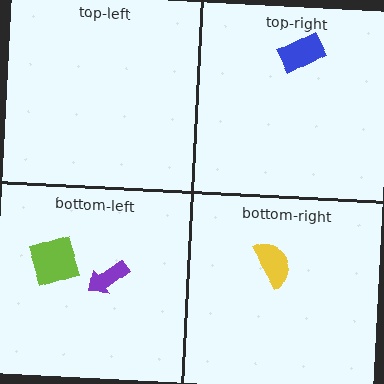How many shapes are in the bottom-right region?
1.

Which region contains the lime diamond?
The bottom-left region.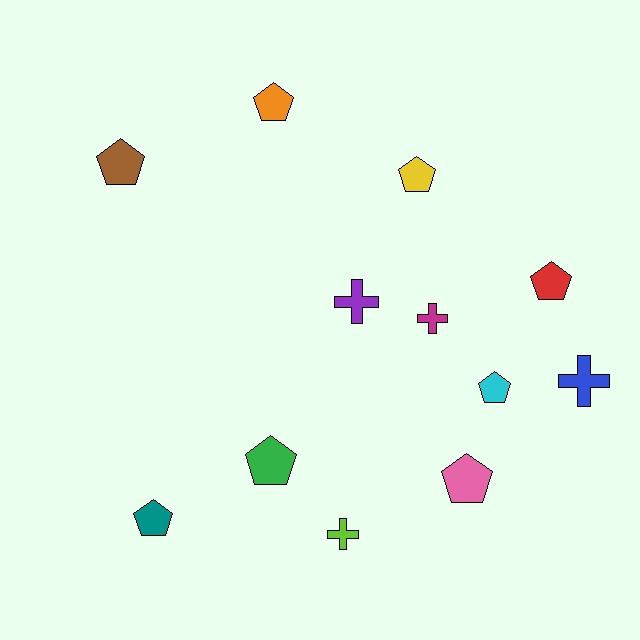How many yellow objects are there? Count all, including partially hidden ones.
There is 1 yellow object.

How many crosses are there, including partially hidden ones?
There are 4 crosses.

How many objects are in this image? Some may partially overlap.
There are 12 objects.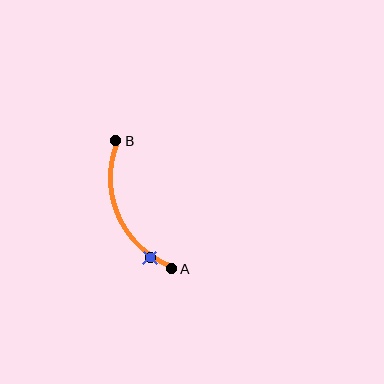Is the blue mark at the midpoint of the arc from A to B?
No. The blue mark lies on the arc but is closer to endpoint A. The arc midpoint would be at the point on the curve equidistant along the arc from both A and B.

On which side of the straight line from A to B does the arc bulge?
The arc bulges to the left of the straight line connecting A and B.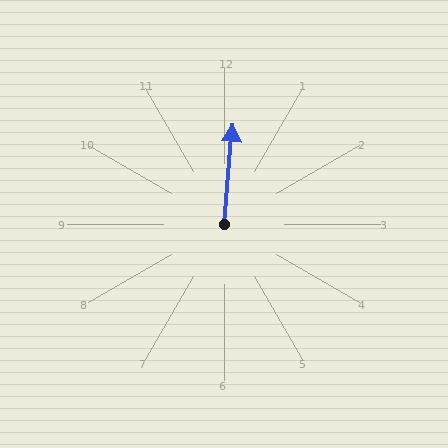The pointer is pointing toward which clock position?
Roughly 12 o'clock.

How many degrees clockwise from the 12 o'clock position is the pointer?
Approximately 5 degrees.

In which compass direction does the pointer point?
North.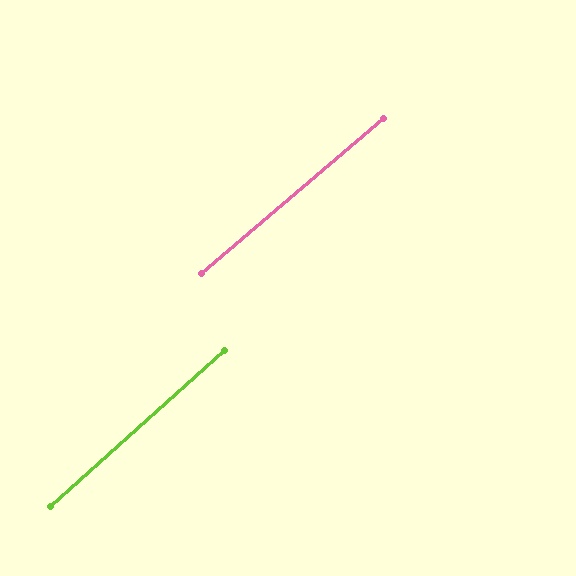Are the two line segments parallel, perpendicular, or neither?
Parallel — their directions differ by only 1.4°.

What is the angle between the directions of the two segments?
Approximately 1 degree.